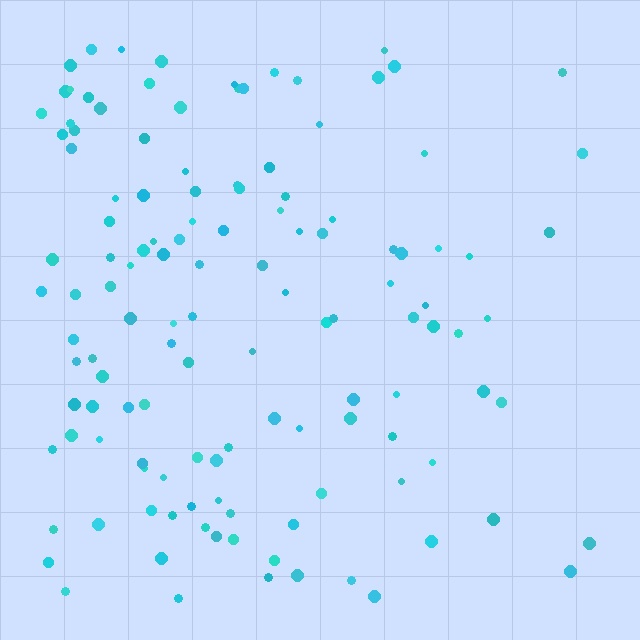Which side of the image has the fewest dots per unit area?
The right.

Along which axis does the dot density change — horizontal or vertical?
Horizontal.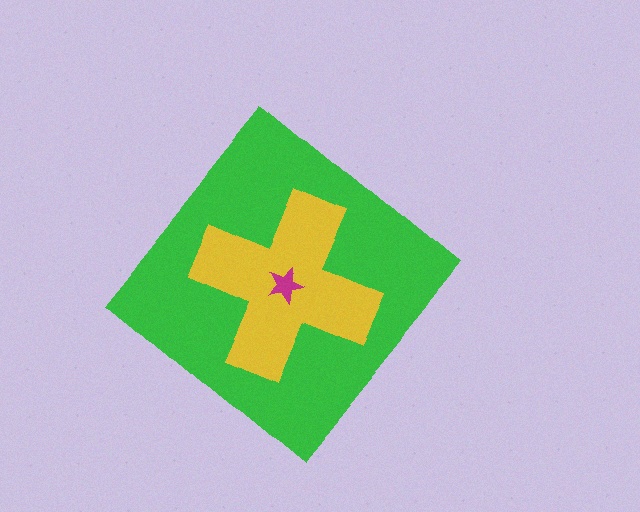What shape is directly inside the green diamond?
The yellow cross.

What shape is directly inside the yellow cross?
The magenta star.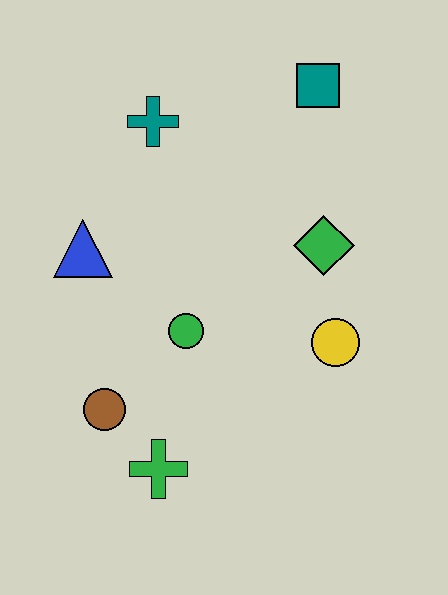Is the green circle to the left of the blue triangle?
No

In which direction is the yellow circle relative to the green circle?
The yellow circle is to the right of the green circle.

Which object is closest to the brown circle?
The green cross is closest to the brown circle.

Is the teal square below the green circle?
No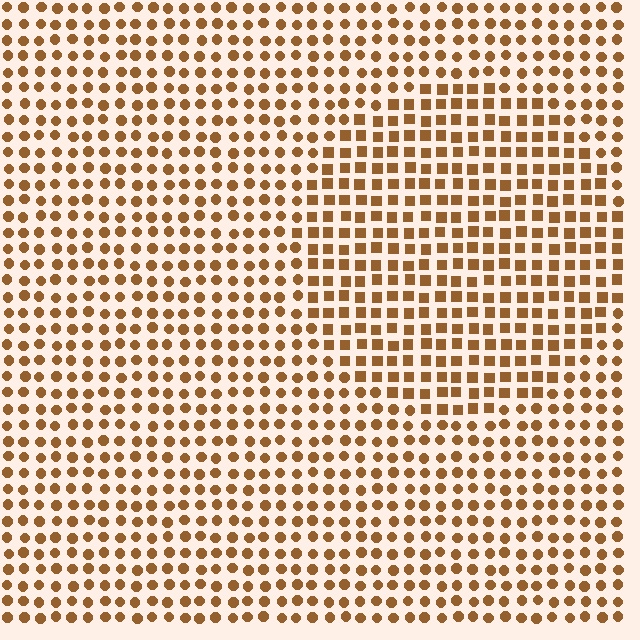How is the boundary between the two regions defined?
The boundary is defined by a change in element shape: squares inside vs. circles outside. All elements share the same color and spacing.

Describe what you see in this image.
The image is filled with small brown elements arranged in a uniform grid. A circle-shaped region contains squares, while the surrounding area contains circles. The boundary is defined purely by the change in element shape.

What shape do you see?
I see a circle.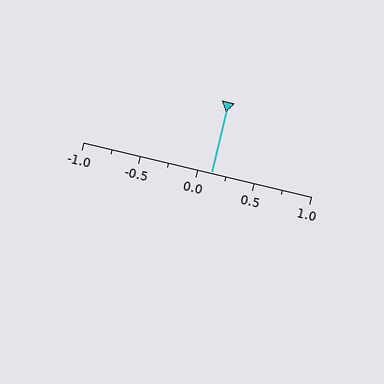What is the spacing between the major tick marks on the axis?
The major ticks are spaced 0.5 apart.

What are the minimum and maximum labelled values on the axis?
The axis runs from -1.0 to 1.0.